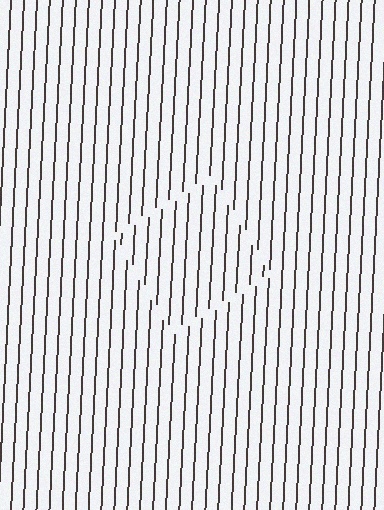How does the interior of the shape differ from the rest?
The interior of the shape contains the same grating, shifted by half a period — the contour is defined by the phase discontinuity where line-ends from the inner and outer gratings abut.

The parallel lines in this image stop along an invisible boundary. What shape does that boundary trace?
An illusory square. The interior of the shape contains the same grating, shifted by half a period — the contour is defined by the phase discontinuity where line-ends from the inner and outer gratings abut.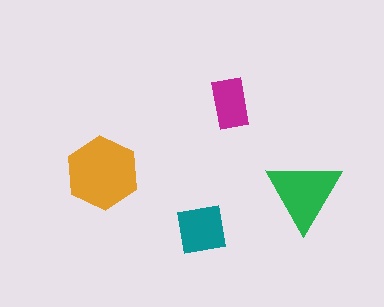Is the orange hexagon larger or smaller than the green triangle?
Larger.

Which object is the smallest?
The magenta rectangle.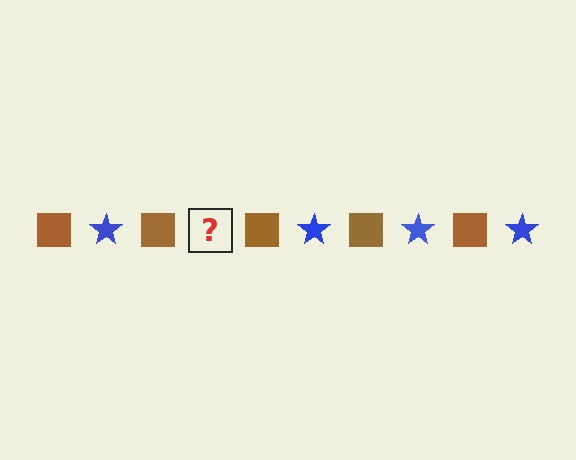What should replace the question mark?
The question mark should be replaced with a blue star.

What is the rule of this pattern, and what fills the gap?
The rule is that the pattern alternates between brown square and blue star. The gap should be filled with a blue star.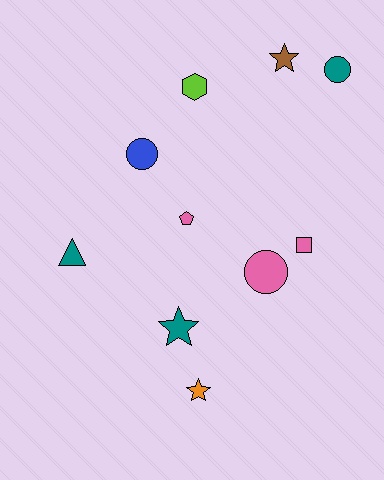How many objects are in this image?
There are 10 objects.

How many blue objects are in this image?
There is 1 blue object.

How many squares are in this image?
There is 1 square.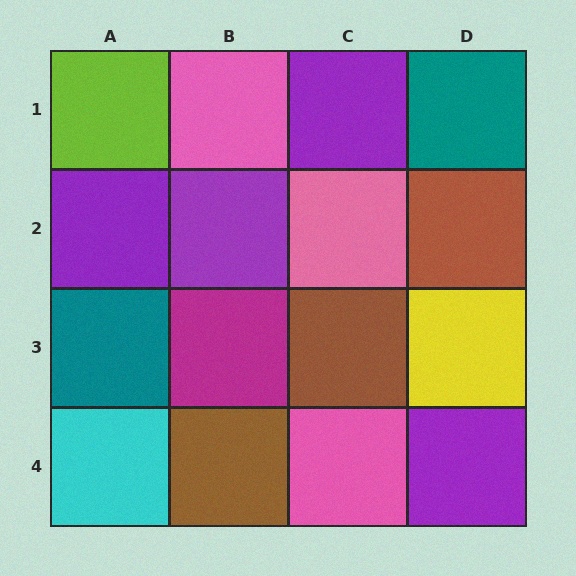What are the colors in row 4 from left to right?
Cyan, brown, pink, purple.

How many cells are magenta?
1 cell is magenta.